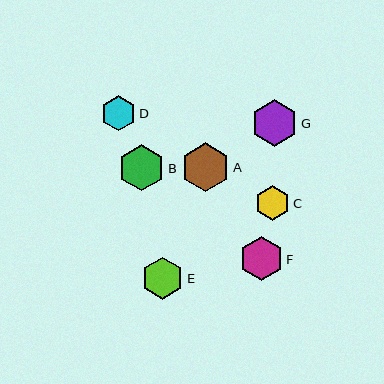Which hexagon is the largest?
Hexagon A is the largest with a size of approximately 48 pixels.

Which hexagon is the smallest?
Hexagon C is the smallest with a size of approximately 35 pixels.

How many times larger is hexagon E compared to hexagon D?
Hexagon E is approximately 1.2 times the size of hexagon D.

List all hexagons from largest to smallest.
From largest to smallest: A, G, B, F, E, D, C.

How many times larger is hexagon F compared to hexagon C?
Hexagon F is approximately 1.3 times the size of hexagon C.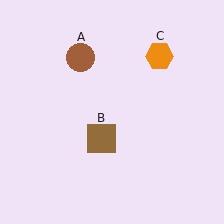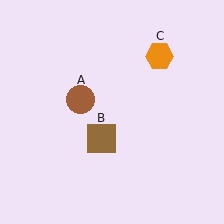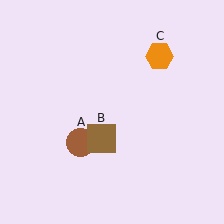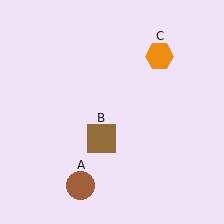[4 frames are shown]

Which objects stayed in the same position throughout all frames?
Brown square (object B) and orange hexagon (object C) remained stationary.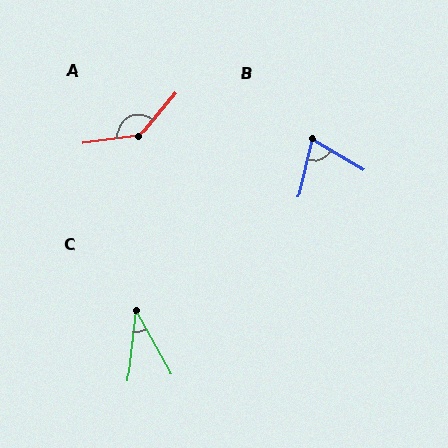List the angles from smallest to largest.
C (35°), B (72°), A (138°).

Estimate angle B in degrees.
Approximately 72 degrees.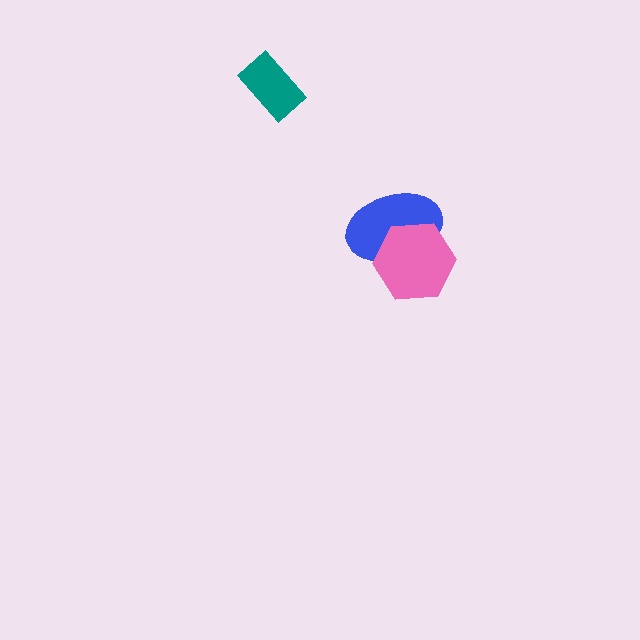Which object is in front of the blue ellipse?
The pink hexagon is in front of the blue ellipse.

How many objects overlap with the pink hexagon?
1 object overlaps with the pink hexagon.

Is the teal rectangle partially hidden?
No, no other shape covers it.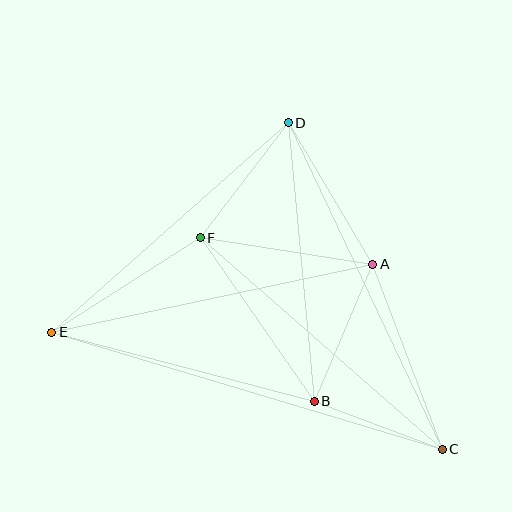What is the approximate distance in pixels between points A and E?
The distance between A and E is approximately 328 pixels.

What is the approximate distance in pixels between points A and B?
The distance between A and B is approximately 149 pixels.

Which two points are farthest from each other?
Points C and E are farthest from each other.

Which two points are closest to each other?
Points B and C are closest to each other.